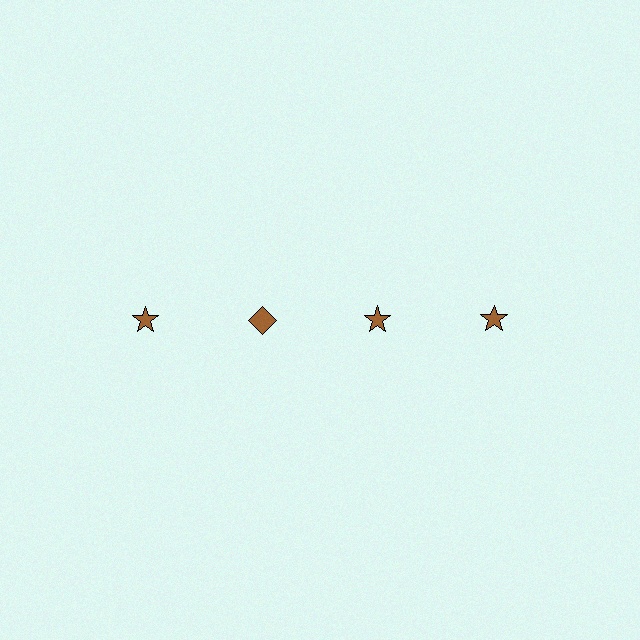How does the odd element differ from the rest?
It has a different shape: diamond instead of star.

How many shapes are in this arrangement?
There are 4 shapes arranged in a grid pattern.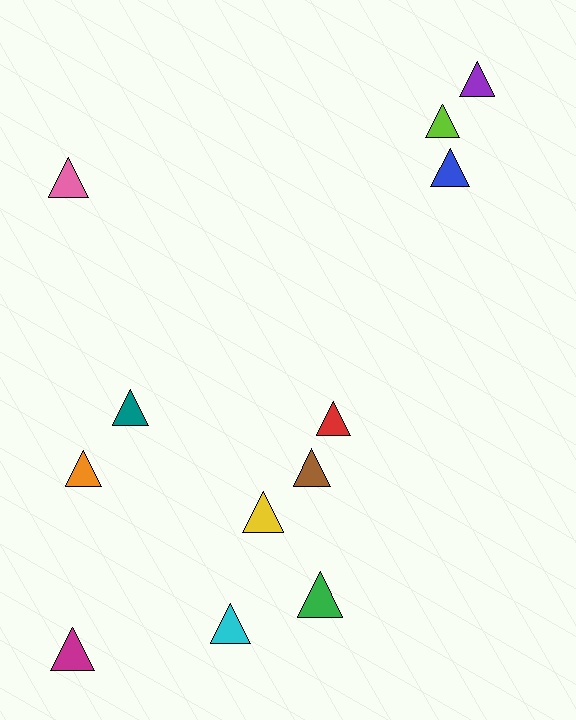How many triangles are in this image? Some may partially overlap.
There are 12 triangles.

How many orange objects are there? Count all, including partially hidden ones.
There is 1 orange object.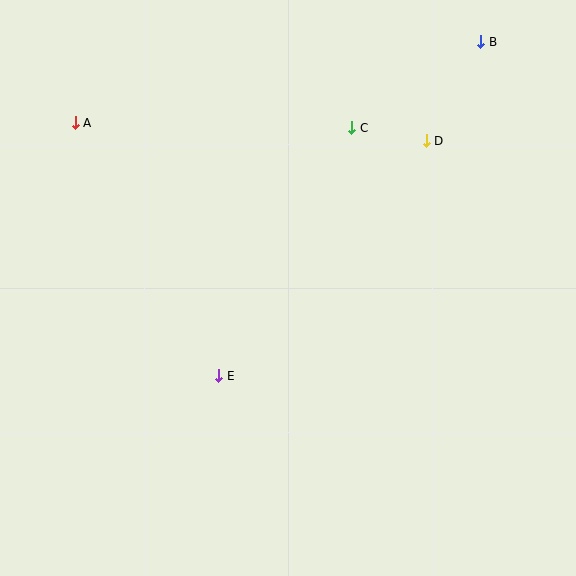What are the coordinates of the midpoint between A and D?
The midpoint between A and D is at (251, 132).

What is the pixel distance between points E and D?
The distance between E and D is 313 pixels.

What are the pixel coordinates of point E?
Point E is at (219, 376).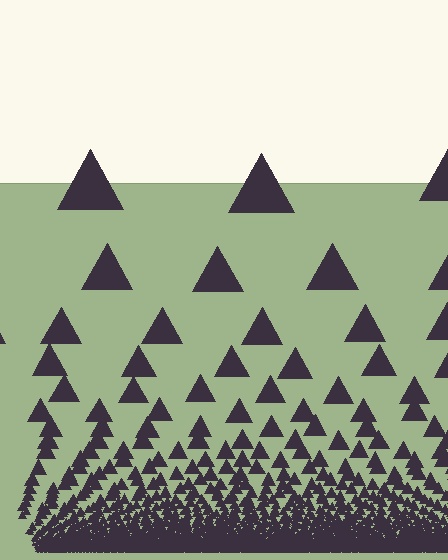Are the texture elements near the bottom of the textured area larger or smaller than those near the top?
Smaller. The gradient is inverted — elements near the bottom are smaller and denser.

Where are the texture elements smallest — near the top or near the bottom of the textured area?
Near the bottom.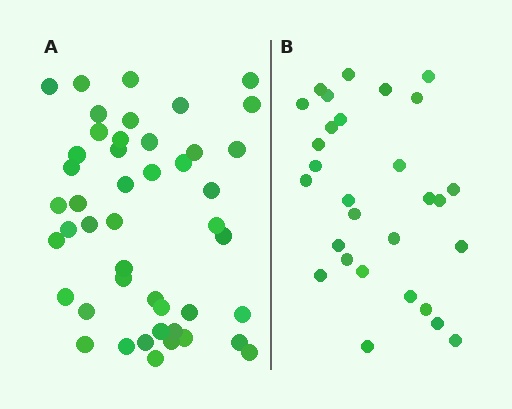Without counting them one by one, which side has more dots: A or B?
Region A (the left region) has more dots.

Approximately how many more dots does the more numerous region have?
Region A has approximately 15 more dots than region B.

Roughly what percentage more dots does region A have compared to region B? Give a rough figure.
About 60% more.